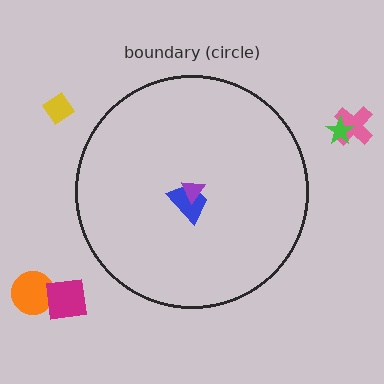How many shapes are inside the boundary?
2 inside, 5 outside.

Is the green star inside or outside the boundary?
Outside.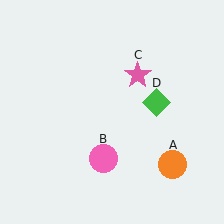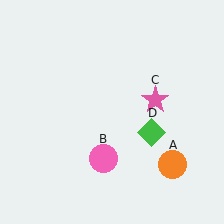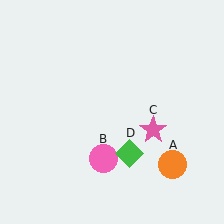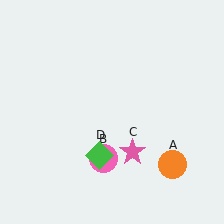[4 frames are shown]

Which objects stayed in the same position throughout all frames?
Orange circle (object A) and pink circle (object B) remained stationary.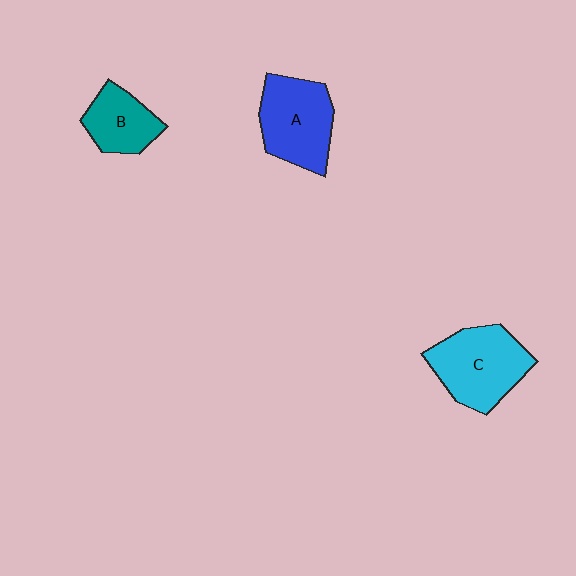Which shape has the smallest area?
Shape B (teal).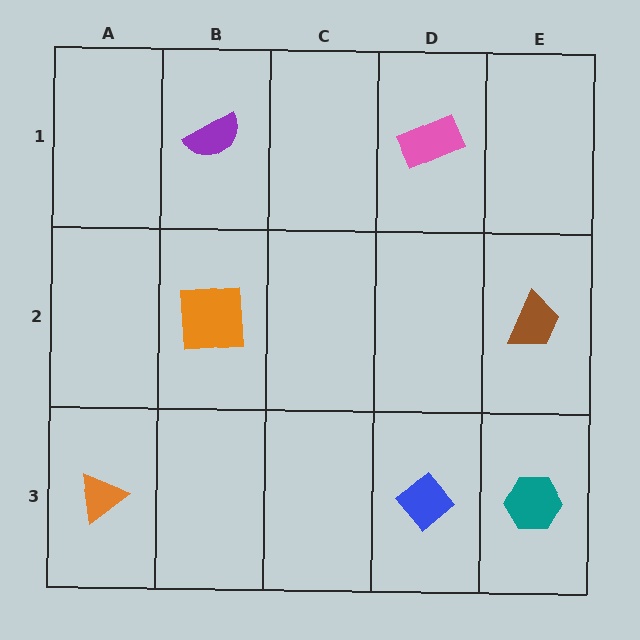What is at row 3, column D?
A blue diamond.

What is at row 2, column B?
An orange square.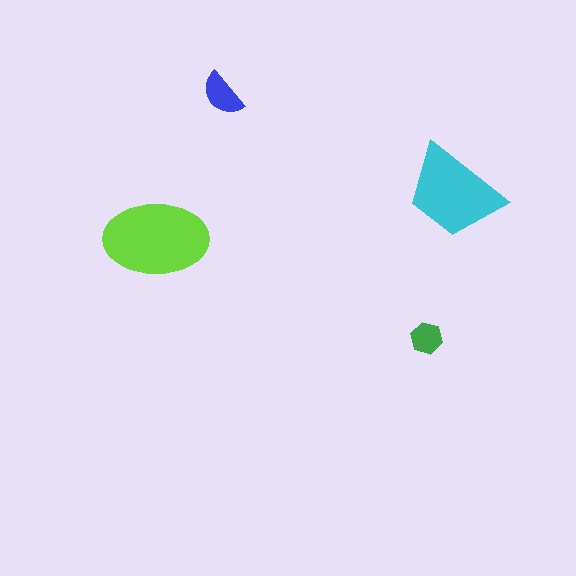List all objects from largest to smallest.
The lime ellipse, the cyan trapezoid, the blue semicircle, the green hexagon.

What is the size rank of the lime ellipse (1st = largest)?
1st.